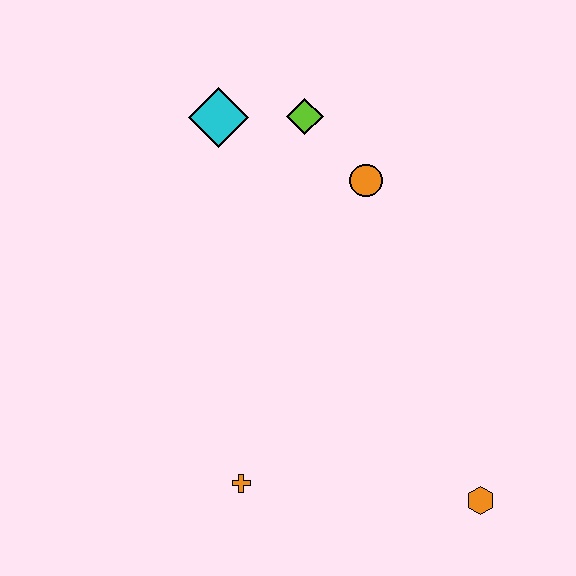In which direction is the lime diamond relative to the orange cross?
The lime diamond is above the orange cross.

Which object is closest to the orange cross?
The orange hexagon is closest to the orange cross.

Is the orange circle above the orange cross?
Yes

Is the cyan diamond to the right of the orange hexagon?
No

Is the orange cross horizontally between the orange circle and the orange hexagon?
No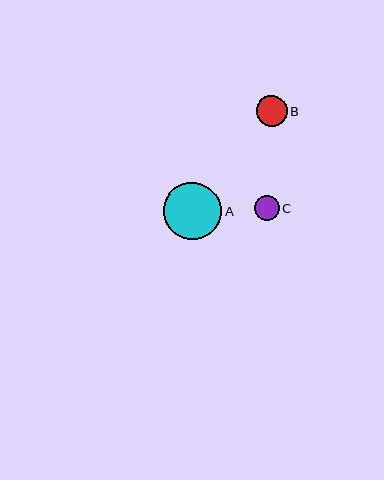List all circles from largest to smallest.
From largest to smallest: A, B, C.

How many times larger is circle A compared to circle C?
Circle A is approximately 2.4 times the size of circle C.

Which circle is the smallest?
Circle C is the smallest with a size of approximately 24 pixels.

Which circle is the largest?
Circle A is the largest with a size of approximately 58 pixels.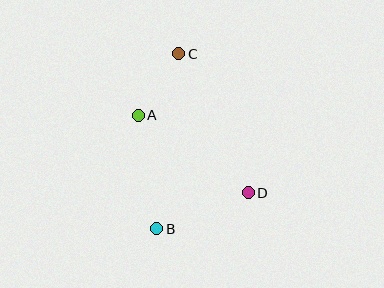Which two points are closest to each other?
Points A and C are closest to each other.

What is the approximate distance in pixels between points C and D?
The distance between C and D is approximately 155 pixels.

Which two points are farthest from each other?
Points B and C are farthest from each other.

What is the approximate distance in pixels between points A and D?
The distance between A and D is approximately 134 pixels.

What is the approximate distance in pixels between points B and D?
The distance between B and D is approximately 98 pixels.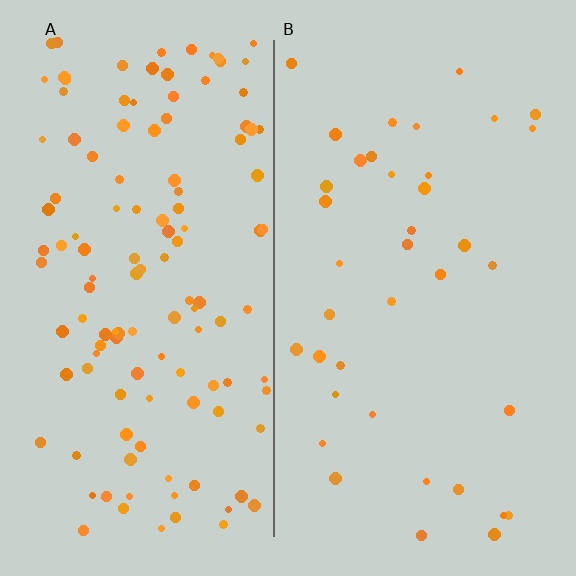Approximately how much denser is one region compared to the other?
Approximately 3.2× — region A over region B.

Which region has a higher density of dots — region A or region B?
A (the left).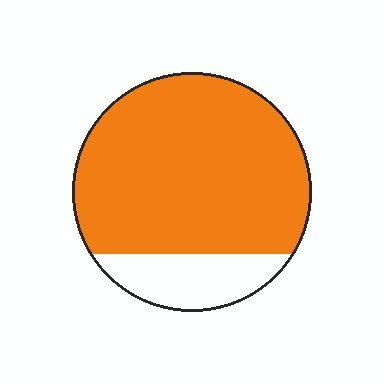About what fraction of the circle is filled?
About four fifths (4/5).